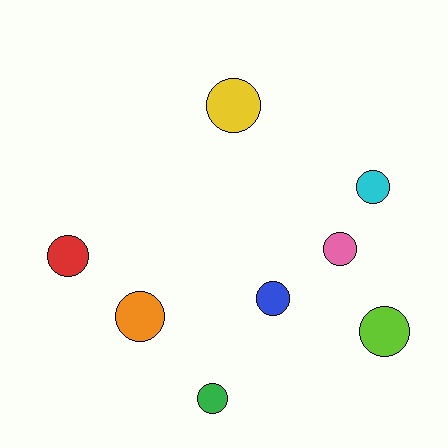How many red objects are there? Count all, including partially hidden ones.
There is 1 red object.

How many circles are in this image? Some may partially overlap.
There are 8 circles.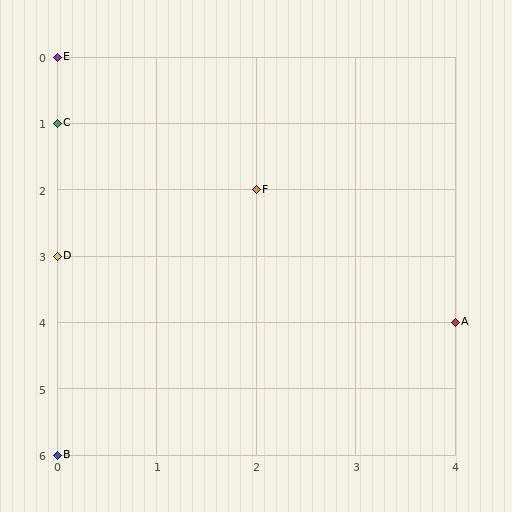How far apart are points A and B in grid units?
Points A and B are 4 columns and 2 rows apart (about 4.5 grid units diagonally).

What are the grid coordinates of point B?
Point B is at grid coordinates (0, 6).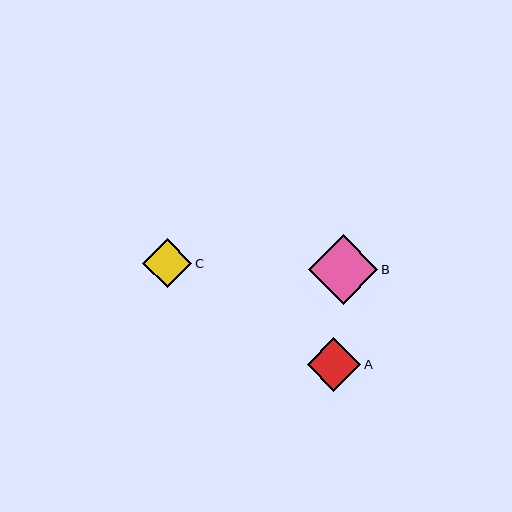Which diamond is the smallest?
Diamond C is the smallest with a size of approximately 49 pixels.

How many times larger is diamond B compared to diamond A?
Diamond B is approximately 1.3 times the size of diamond A.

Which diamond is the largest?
Diamond B is the largest with a size of approximately 70 pixels.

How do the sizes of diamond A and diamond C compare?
Diamond A and diamond C are approximately the same size.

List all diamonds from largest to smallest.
From largest to smallest: B, A, C.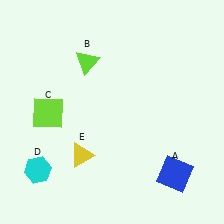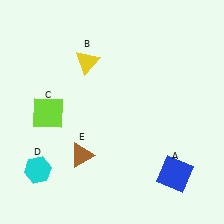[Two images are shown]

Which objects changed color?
B changed from lime to yellow. E changed from yellow to brown.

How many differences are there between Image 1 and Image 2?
There are 2 differences between the two images.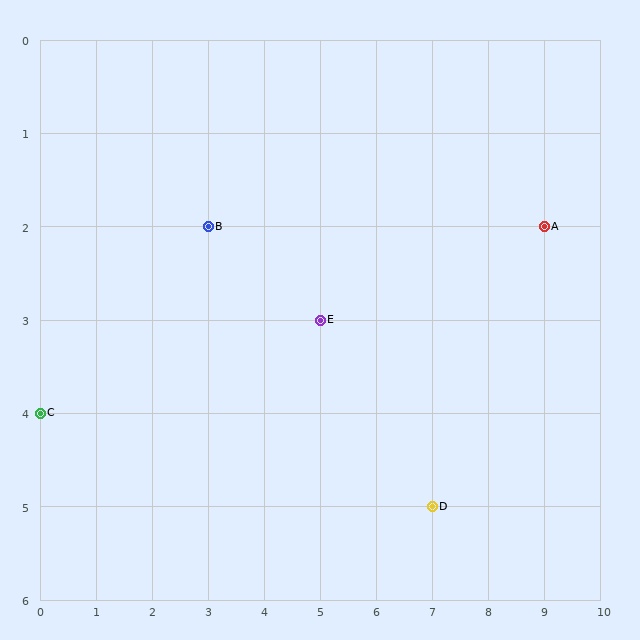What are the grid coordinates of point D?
Point D is at grid coordinates (7, 5).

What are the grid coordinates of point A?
Point A is at grid coordinates (9, 2).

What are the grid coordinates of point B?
Point B is at grid coordinates (3, 2).